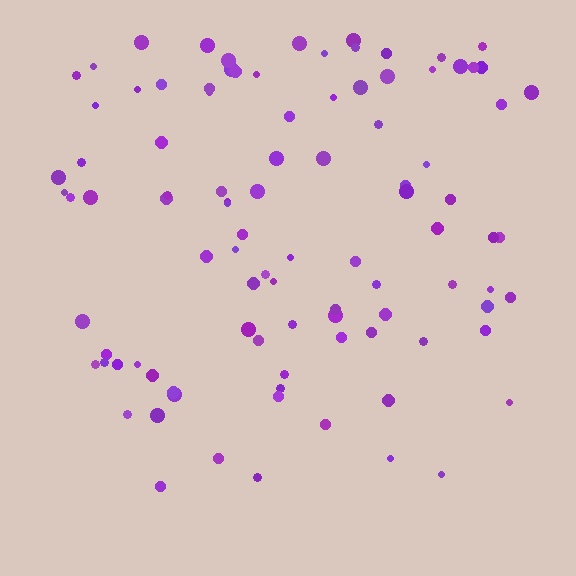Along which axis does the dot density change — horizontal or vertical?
Vertical.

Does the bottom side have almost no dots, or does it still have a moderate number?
Still a moderate number, just noticeably fewer than the top.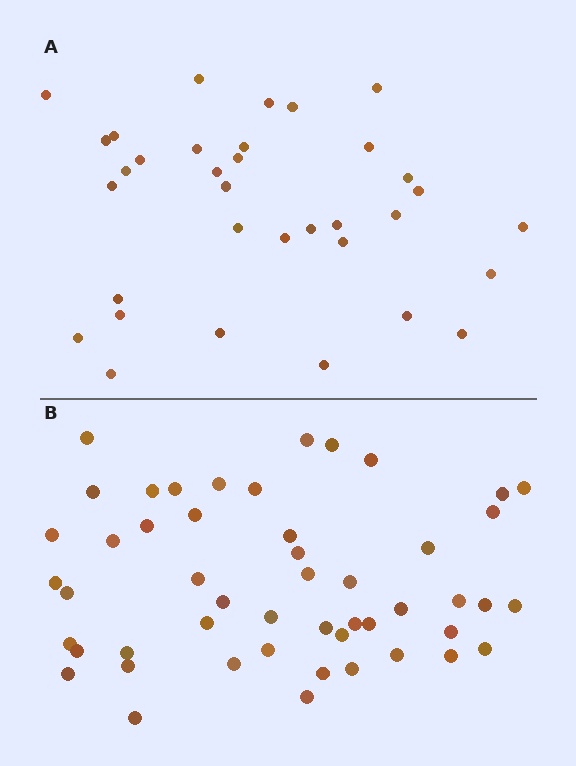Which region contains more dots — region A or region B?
Region B (the bottom region) has more dots.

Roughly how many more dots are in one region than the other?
Region B has approximately 15 more dots than region A.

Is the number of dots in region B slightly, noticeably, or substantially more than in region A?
Region B has substantially more. The ratio is roughly 1.5 to 1.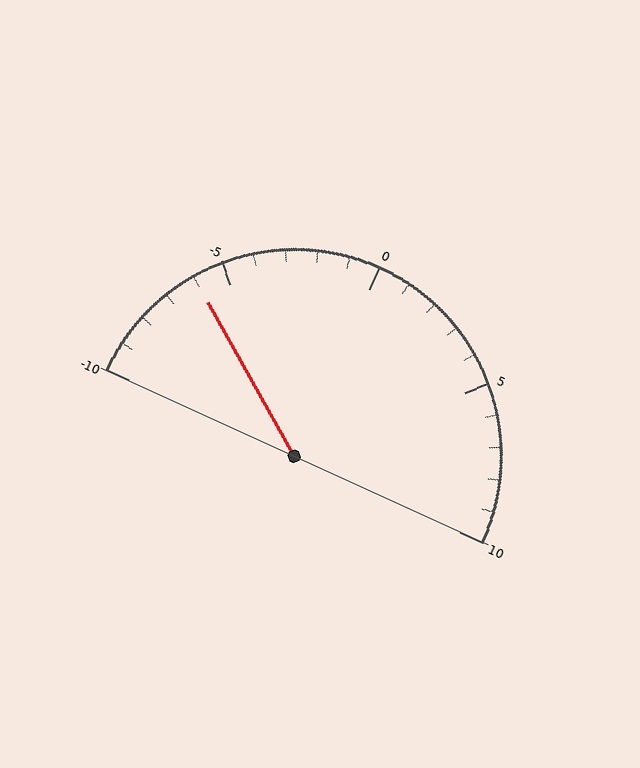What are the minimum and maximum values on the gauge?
The gauge ranges from -10 to 10.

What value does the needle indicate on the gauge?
The needle indicates approximately -6.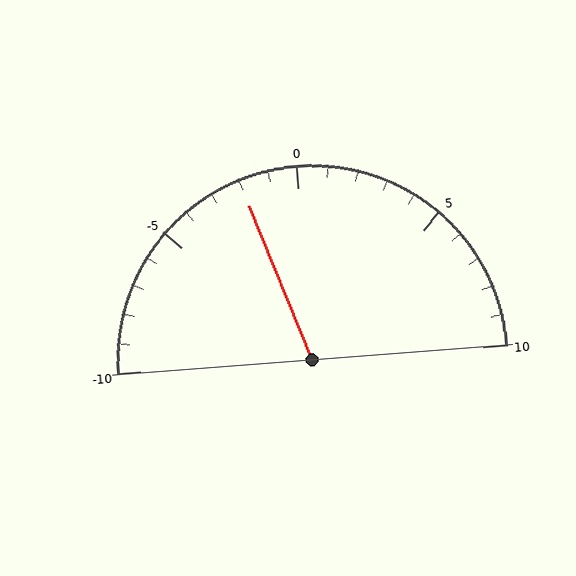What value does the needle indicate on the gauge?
The needle indicates approximately -2.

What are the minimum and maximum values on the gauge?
The gauge ranges from -10 to 10.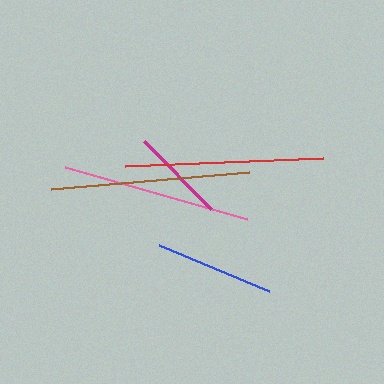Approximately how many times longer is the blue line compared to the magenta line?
The blue line is approximately 1.3 times the length of the magenta line.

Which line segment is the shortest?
The magenta line is the shortest at approximately 95 pixels.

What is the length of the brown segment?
The brown segment is approximately 199 pixels long.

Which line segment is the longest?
The brown line is the longest at approximately 199 pixels.